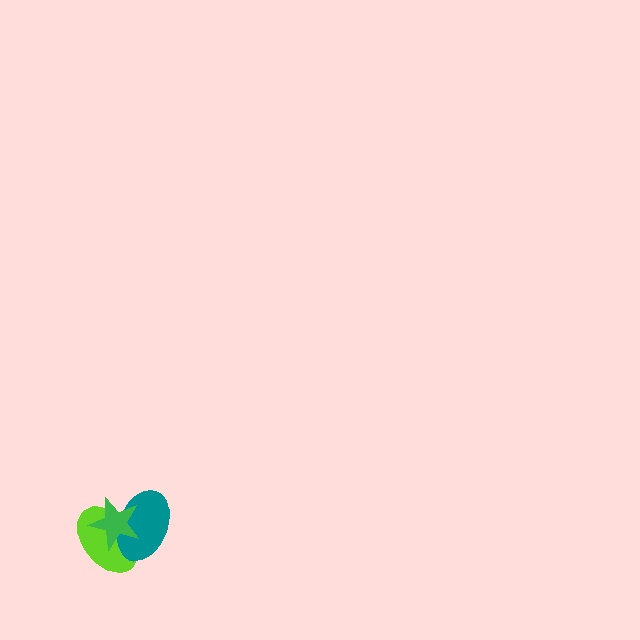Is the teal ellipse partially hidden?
Yes, it is partially covered by another shape.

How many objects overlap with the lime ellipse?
2 objects overlap with the lime ellipse.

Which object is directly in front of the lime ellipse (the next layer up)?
The teal ellipse is directly in front of the lime ellipse.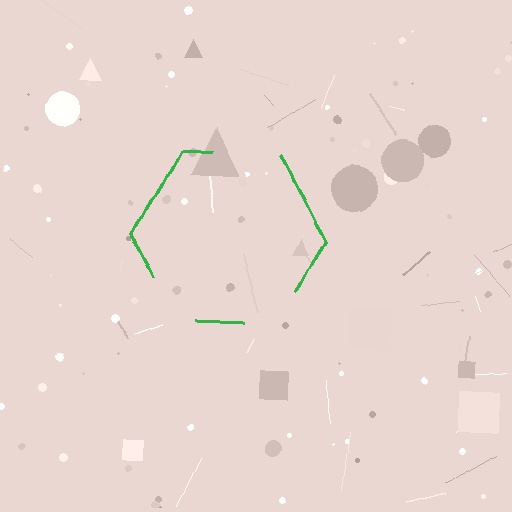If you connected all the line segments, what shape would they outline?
They would outline a hexagon.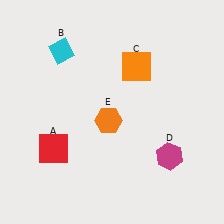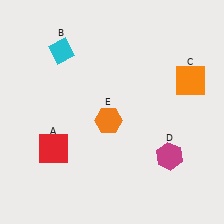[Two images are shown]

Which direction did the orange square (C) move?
The orange square (C) moved right.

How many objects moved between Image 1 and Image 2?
1 object moved between the two images.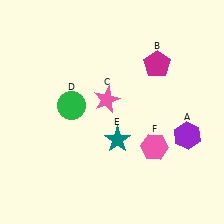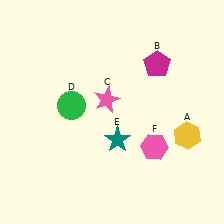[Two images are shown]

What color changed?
The hexagon (A) changed from purple in Image 1 to yellow in Image 2.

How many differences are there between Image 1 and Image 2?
There is 1 difference between the two images.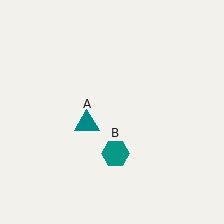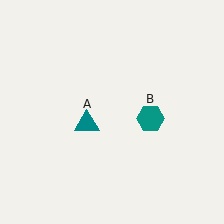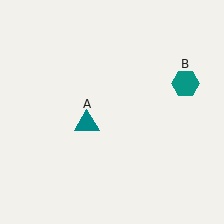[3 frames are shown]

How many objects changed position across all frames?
1 object changed position: teal hexagon (object B).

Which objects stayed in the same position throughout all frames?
Teal triangle (object A) remained stationary.